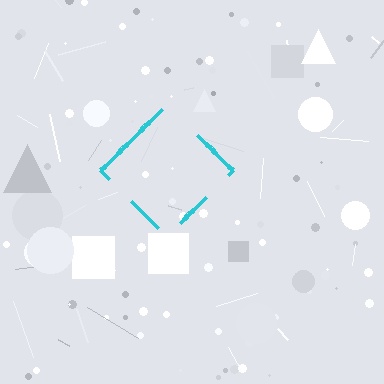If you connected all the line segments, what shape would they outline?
They would outline a diamond.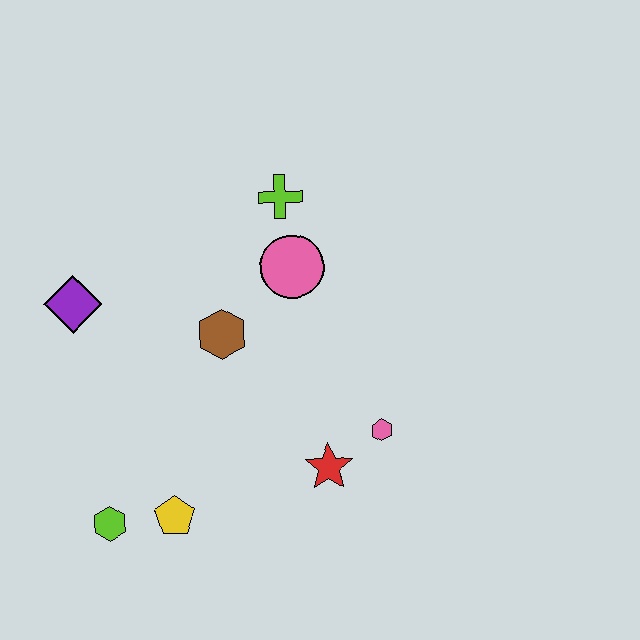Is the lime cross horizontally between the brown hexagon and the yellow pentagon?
No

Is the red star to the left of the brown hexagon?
No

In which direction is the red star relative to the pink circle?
The red star is below the pink circle.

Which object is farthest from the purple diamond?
The pink hexagon is farthest from the purple diamond.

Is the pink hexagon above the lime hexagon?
Yes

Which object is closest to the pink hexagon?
The red star is closest to the pink hexagon.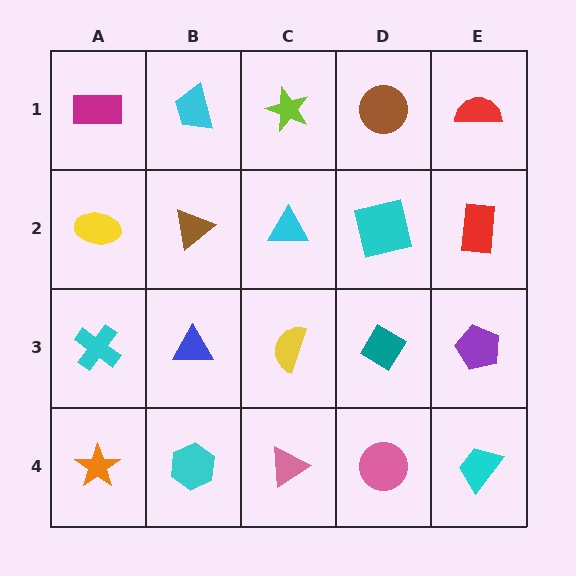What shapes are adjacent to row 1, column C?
A cyan triangle (row 2, column C), a cyan trapezoid (row 1, column B), a brown circle (row 1, column D).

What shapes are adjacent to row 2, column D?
A brown circle (row 1, column D), a teal diamond (row 3, column D), a cyan triangle (row 2, column C), a red rectangle (row 2, column E).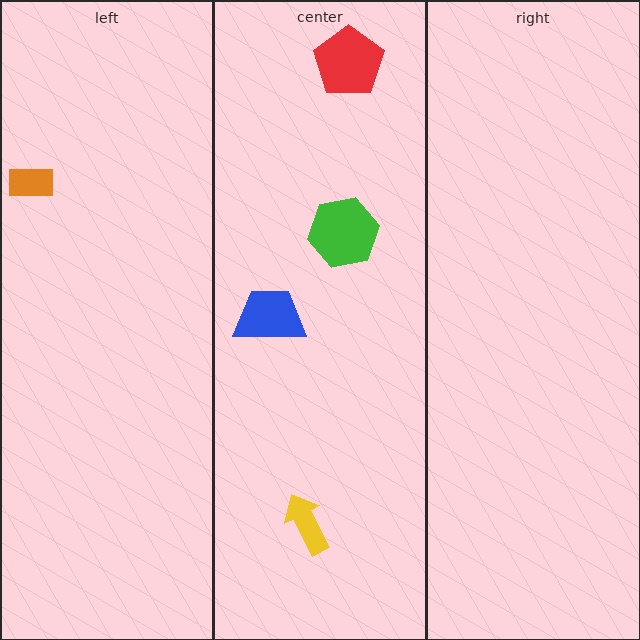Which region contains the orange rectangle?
The left region.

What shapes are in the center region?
The green hexagon, the blue trapezoid, the yellow arrow, the red pentagon.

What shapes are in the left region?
The orange rectangle.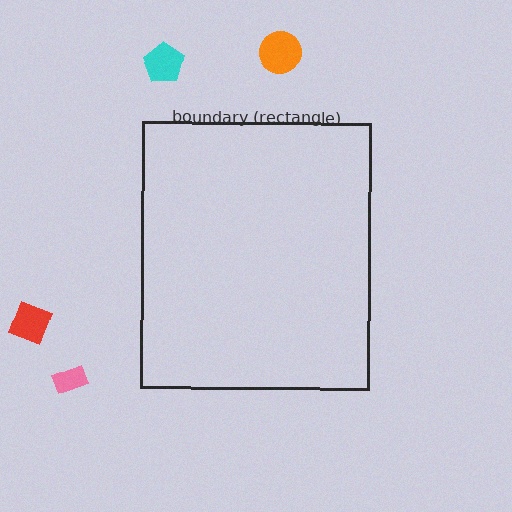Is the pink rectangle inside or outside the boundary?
Outside.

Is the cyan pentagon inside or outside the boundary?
Outside.